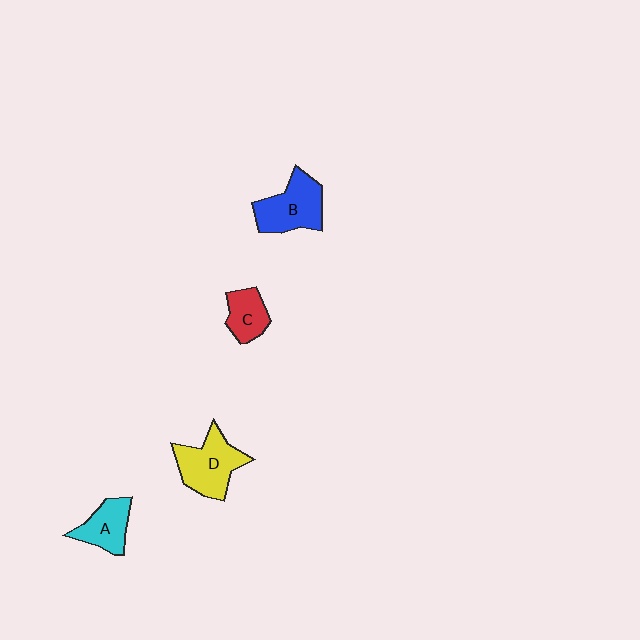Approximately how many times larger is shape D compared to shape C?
Approximately 1.7 times.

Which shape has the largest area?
Shape D (yellow).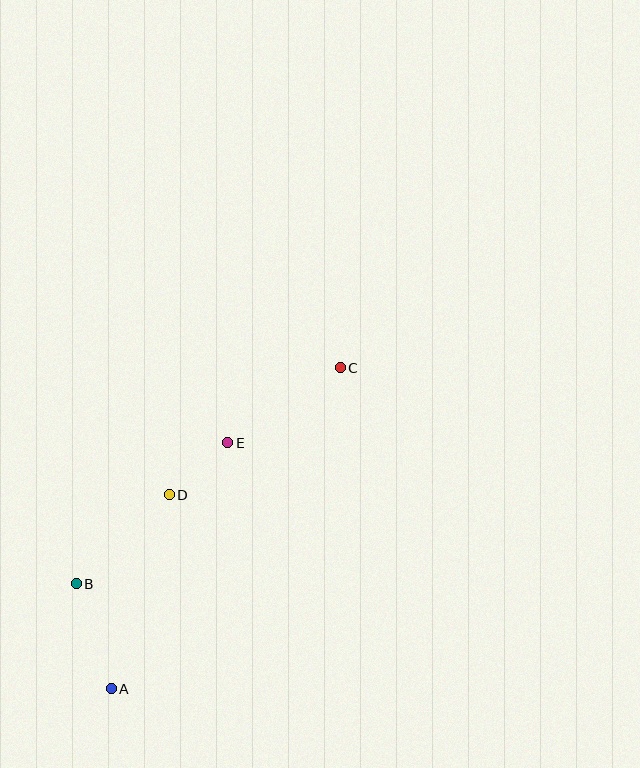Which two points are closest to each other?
Points D and E are closest to each other.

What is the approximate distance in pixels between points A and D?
The distance between A and D is approximately 203 pixels.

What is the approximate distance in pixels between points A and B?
The distance between A and B is approximately 111 pixels.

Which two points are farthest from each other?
Points A and C are farthest from each other.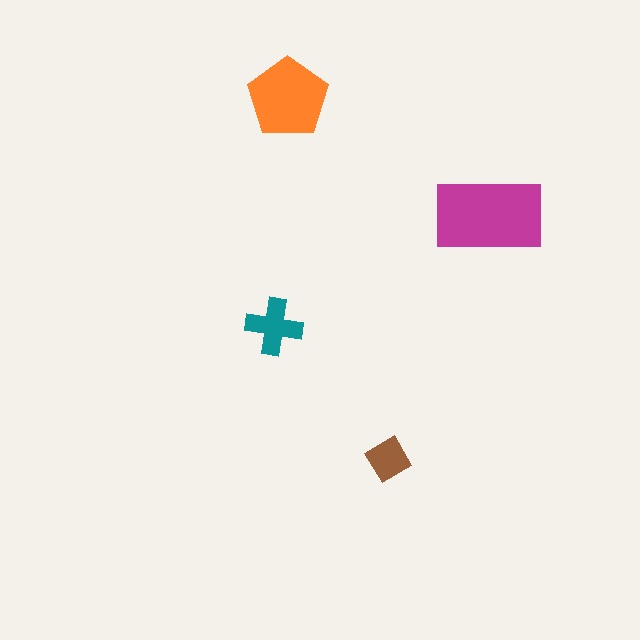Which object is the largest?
The magenta rectangle.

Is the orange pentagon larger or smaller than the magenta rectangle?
Smaller.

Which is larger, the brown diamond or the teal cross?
The teal cross.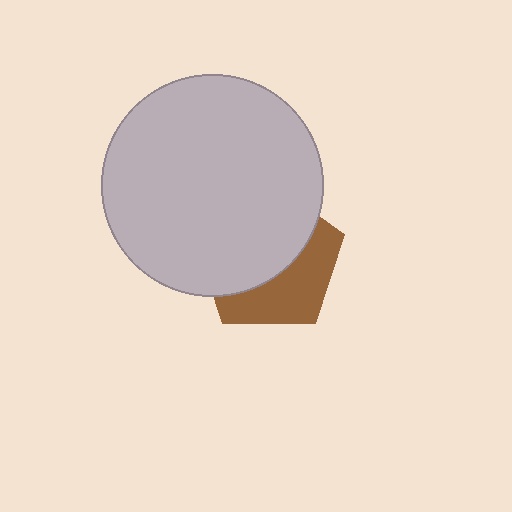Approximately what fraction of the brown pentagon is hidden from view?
Roughly 59% of the brown pentagon is hidden behind the light gray circle.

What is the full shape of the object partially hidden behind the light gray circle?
The partially hidden object is a brown pentagon.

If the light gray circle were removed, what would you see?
You would see the complete brown pentagon.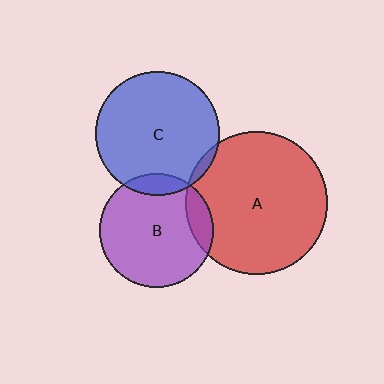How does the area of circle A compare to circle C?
Approximately 1.3 times.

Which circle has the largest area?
Circle A (red).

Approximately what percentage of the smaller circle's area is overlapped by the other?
Approximately 10%.